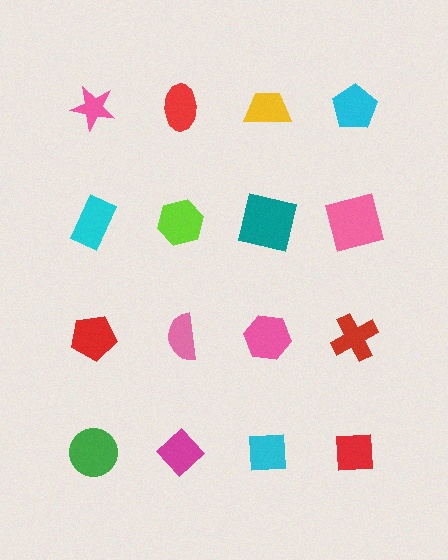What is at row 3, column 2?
A pink semicircle.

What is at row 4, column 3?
A cyan square.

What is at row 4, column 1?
A green circle.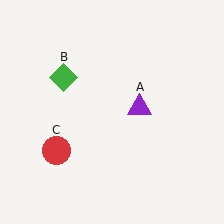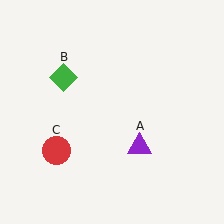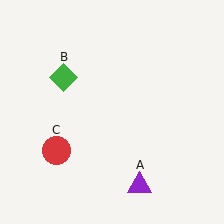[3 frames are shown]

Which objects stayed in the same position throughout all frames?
Green diamond (object B) and red circle (object C) remained stationary.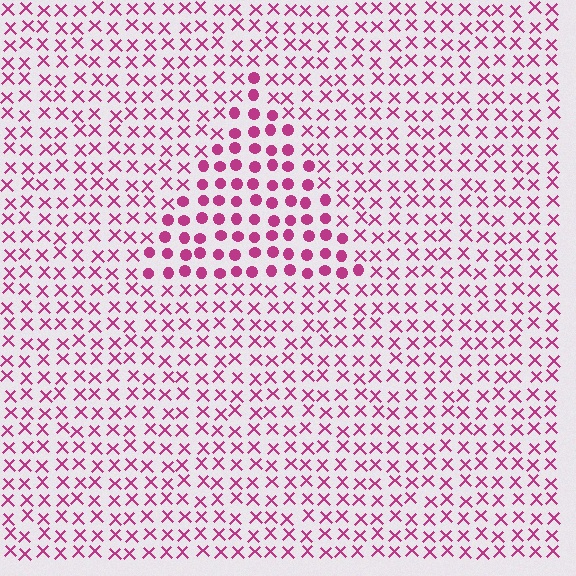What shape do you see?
I see a triangle.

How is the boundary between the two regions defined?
The boundary is defined by a change in element shape: circles inside vs. X marks outside. All elements share the same color and spacing.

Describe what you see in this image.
The image is filled with small magenta elements arranged in a uniform grid. A triangle-shaped region contains circles, while the surrounding area contains X marks. The boundary is defined purely by the change in element shape.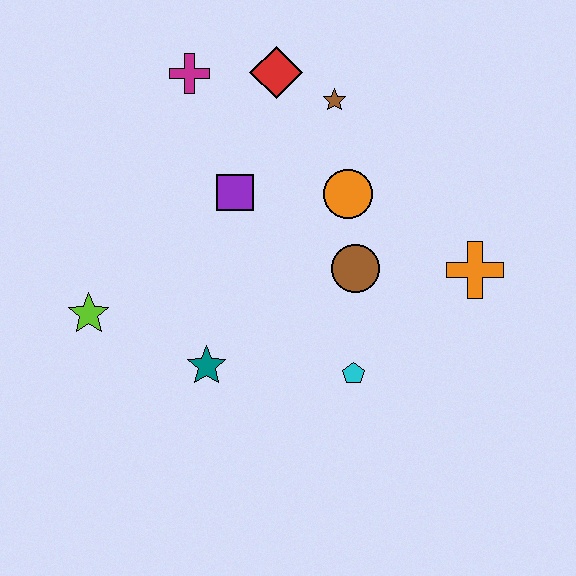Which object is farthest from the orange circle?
The lime star is farthest from the orange circle.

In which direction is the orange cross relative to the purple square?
The orange cross is to the right of the purple square.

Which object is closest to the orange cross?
The brown circle is closest to the orange cross.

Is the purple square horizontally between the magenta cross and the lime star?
No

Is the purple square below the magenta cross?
Yes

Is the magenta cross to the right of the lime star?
Yes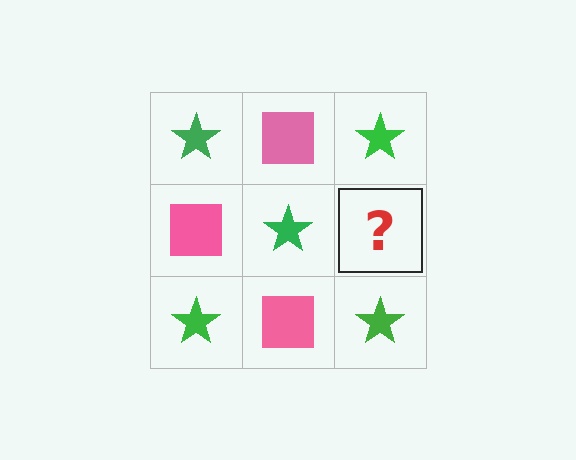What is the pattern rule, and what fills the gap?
The rule is that it alternates green star and pink square in a checkerboard pattern. The gap should be filled with a pink square.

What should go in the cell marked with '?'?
The missing cell should contain a pink square.